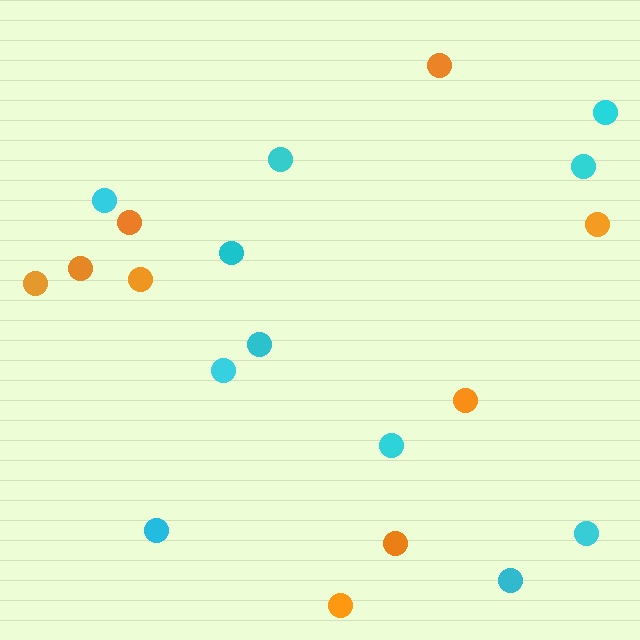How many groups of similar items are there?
There are 2 groups: one group of orange circles (9) and one group of cyan circles (11).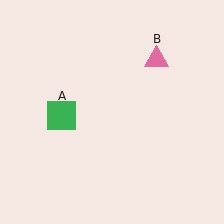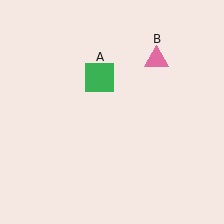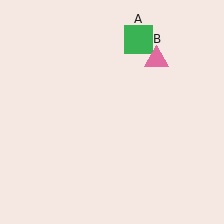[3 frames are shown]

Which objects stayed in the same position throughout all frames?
Pink triangle (object B) remained stationary.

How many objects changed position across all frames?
1 object changed position: green square (object A).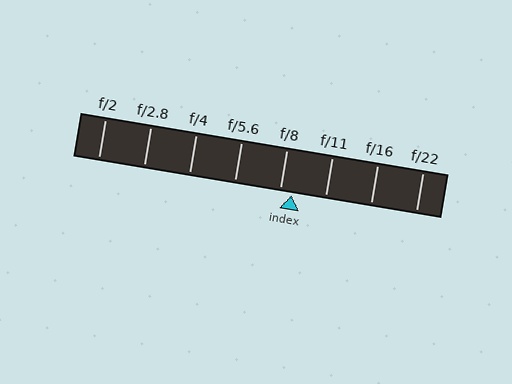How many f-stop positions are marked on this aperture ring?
There are 8 f-stop positions marked.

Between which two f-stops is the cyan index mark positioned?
The index mark is between f/8 and f/11.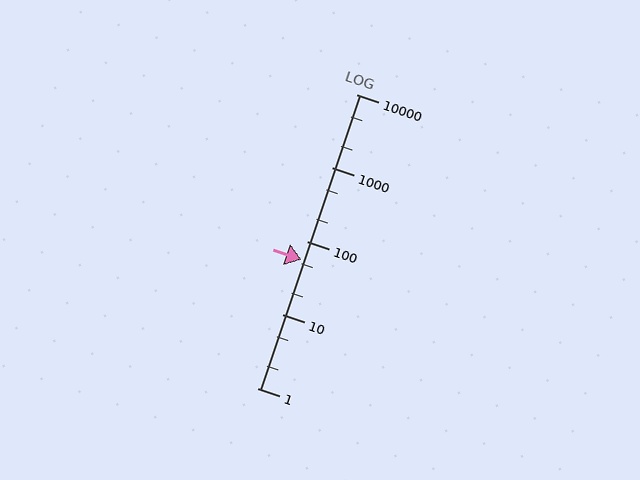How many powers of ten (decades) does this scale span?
The scale spans 4 decades, from 1 to 10000.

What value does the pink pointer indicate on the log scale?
The pointer indicates approximately 56.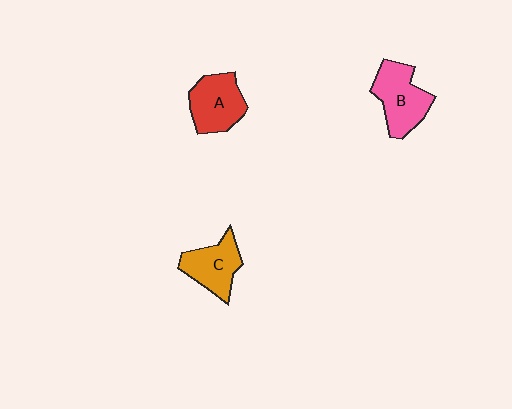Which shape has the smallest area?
Shape C (orange).